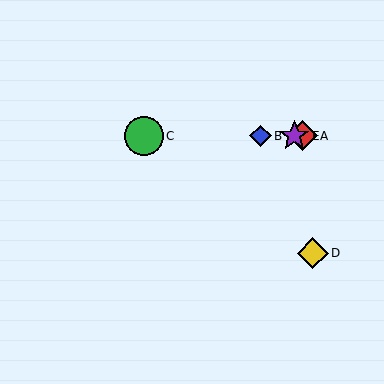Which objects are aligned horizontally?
Objects A, B, C, E are aligned horizontally.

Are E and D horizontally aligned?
No, E is at y≈136 and D is at y≈253.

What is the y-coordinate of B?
Object B is at y≈136.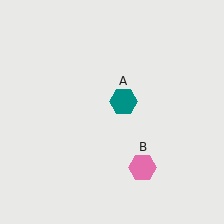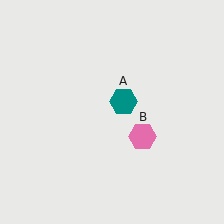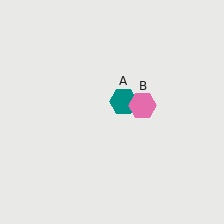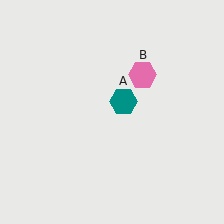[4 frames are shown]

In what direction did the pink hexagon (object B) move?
The pink hexagon (object B) moved up.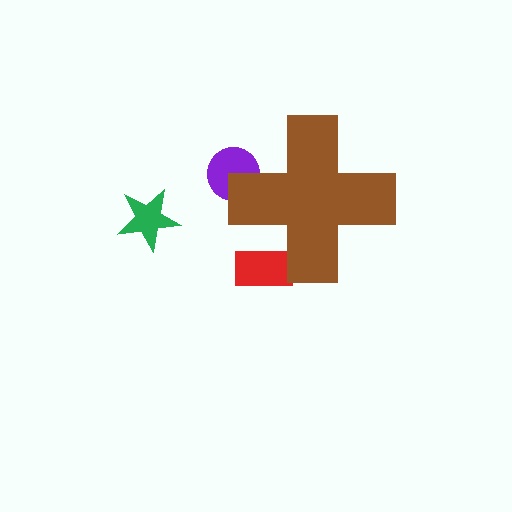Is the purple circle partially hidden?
Yes, the purple circle is partially hidden behind the brown cross.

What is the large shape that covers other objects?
A brown cross.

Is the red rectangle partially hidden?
Yes, the red rectangle is partially hidden behind the brown cross.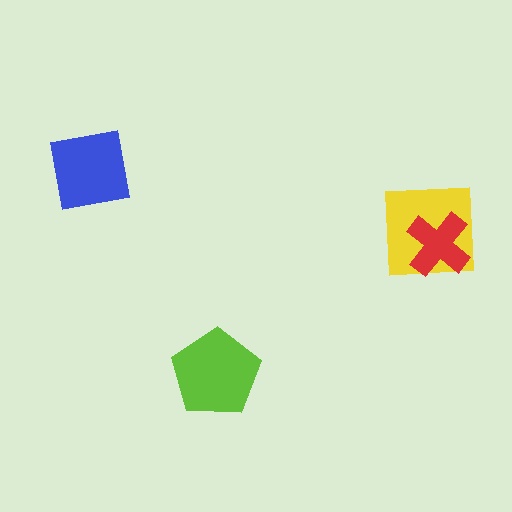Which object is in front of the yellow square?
The red cross is in front of the yellow square.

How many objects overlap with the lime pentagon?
0 objects overlap with the lime pentagon.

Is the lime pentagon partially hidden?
No, no other shape covers it.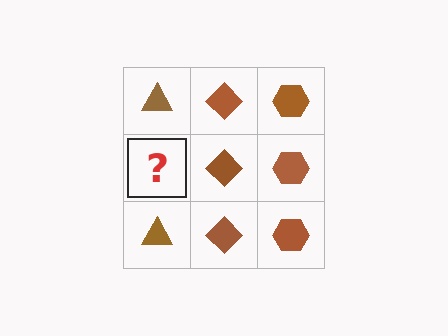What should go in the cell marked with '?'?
The missing cell should contain a brown triangle.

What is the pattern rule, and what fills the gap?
The rule is that each column has a consistent shape. The gap should be filled with a brown triangle.